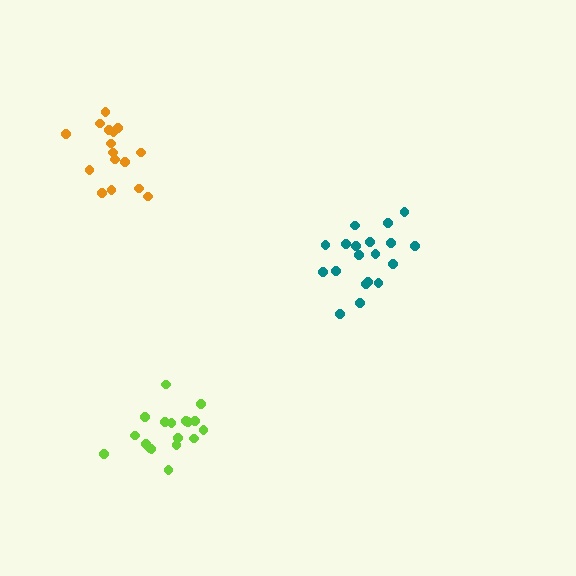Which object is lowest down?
The lime cluster is bottommost.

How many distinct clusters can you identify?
There are 3 distinct clusters.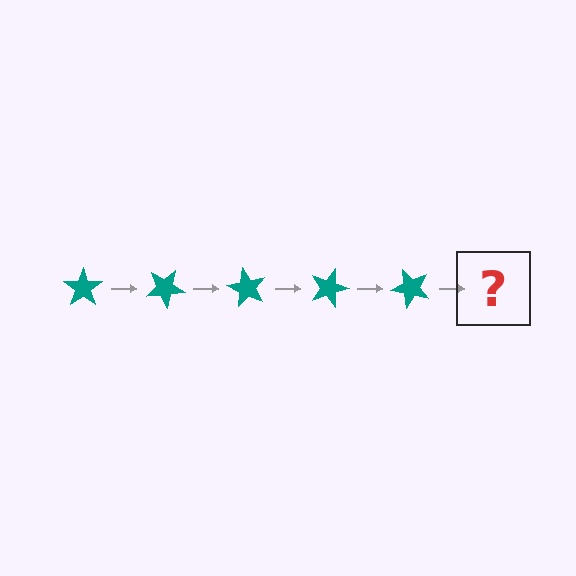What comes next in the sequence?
The next element should be a teal star rotated 150 degrees.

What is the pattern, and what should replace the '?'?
The pattern is that the star rotates 30 degrees each step. The '?' should be a teal star rotated 150 degrees.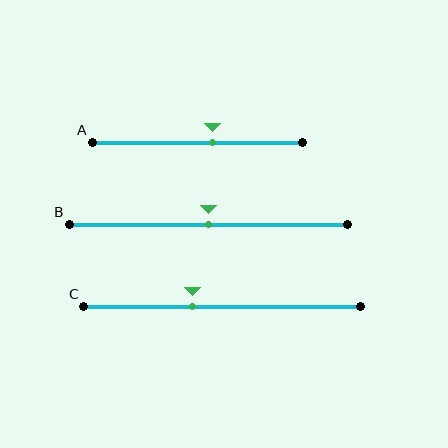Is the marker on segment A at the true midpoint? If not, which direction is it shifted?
No, the marker on segment A is shifted to the right by about 7% of the segment length.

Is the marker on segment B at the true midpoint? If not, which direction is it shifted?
Yes, the marker on segment B is at the true midpoint.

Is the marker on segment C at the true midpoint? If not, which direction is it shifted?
No, the marker on segment C is shifted to the left by about 11% of the segment length.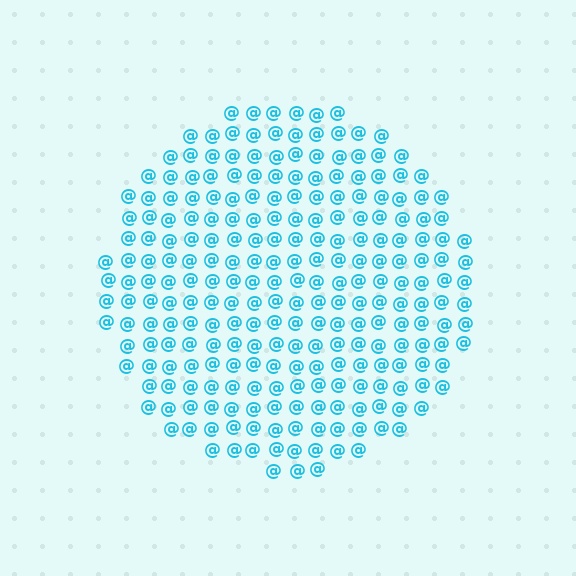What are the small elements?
The small elements are at signs.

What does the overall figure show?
The overall figure shows a circle.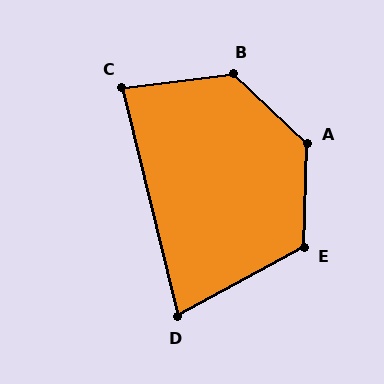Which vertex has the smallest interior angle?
D, at approximately 75 degrees.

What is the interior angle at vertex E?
Approximately 120 degrees (obtuse).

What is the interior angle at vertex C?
Approximately 84 degrees (acute).